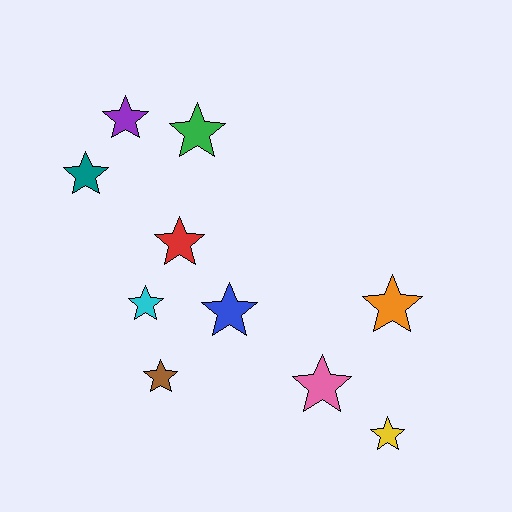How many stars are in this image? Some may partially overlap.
There are 10 stars.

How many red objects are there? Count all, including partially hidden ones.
There is 1 red object.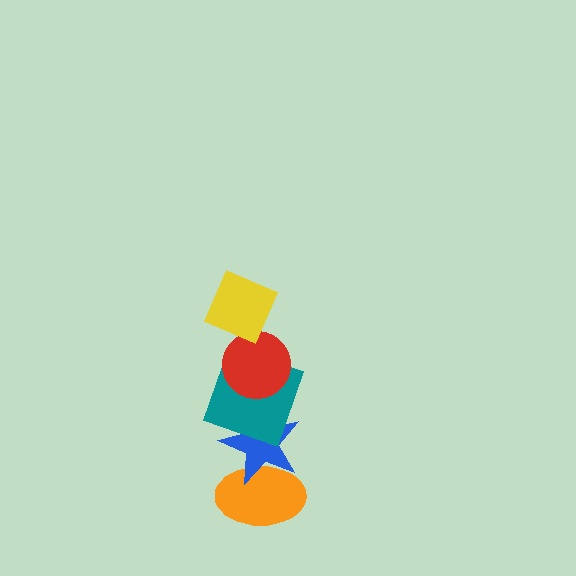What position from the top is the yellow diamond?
The yellow diamond is 1st from the top.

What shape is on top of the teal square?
The red circle is on top of the teal square.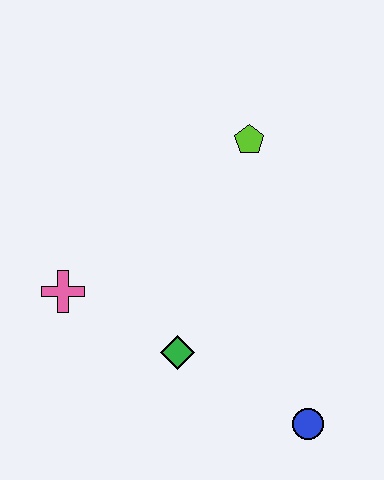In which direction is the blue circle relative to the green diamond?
The blue circle is to the right of the green diamond.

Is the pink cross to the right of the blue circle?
No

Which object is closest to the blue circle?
The green diamond is closest to the blue circle.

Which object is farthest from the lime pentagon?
The blue circle is farthest from the lime pentagon.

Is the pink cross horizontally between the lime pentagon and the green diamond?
No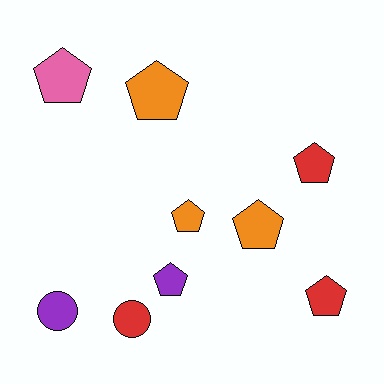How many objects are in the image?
There are 9 objects.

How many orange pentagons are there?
There are 3 orange pentagons.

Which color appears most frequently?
Red, with 3 objects.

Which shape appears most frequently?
Pentagon, with 7 objects.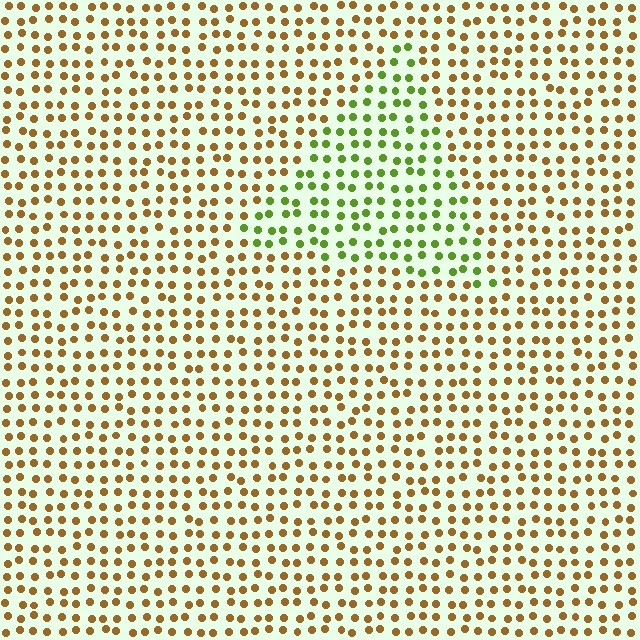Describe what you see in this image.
The image is filled with small brown elements in a uniform arrangement. A triangle-shaped region is visible where the elements are tinted to a slightly different hue, forming a subtle color boundary.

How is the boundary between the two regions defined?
The boundary is defined purely by a slight shift in hue (about 60 degrees). Spacing, size, and orientation are identical on both sides.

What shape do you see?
I see a triangle.